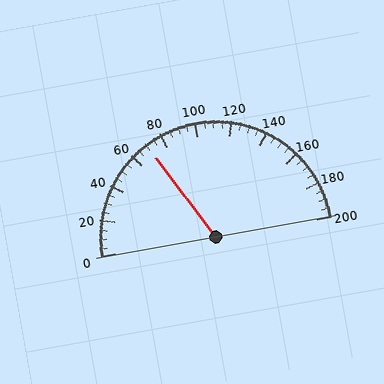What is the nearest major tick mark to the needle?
The nearest major tick mark is 80.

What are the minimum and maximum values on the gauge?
The gauge ranges from 0 to 200.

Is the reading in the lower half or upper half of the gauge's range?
The reading is in the lower half of the range (0 to 200).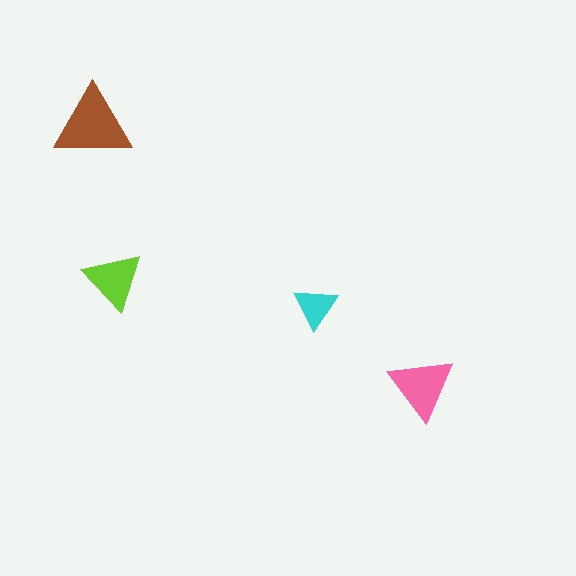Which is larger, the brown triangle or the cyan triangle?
The brown one.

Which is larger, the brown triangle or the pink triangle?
The brown one.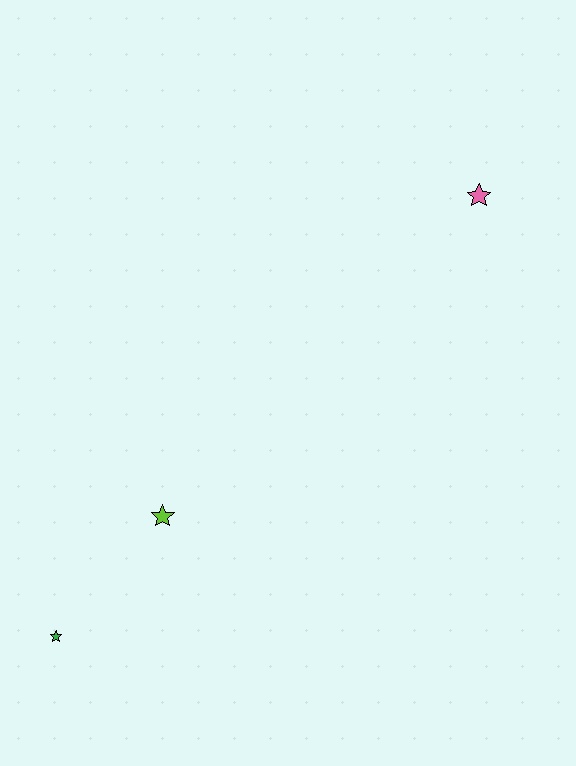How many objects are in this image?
There are 3 objects.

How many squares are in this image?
There are no squares.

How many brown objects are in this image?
There are no brown objects.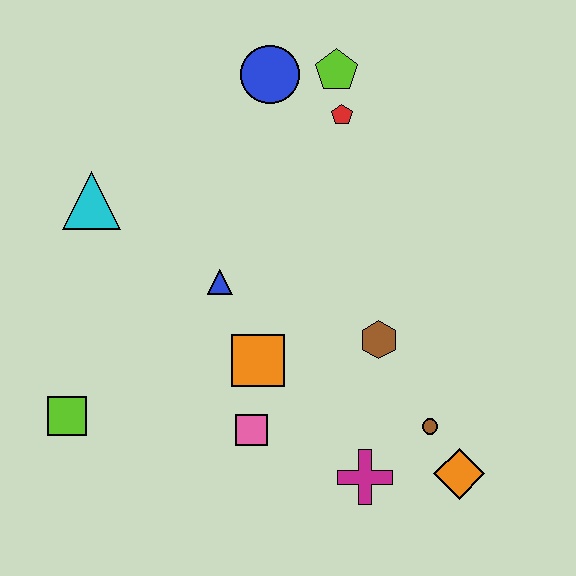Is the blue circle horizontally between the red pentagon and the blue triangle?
Yes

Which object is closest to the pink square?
The orange square is closest to the pink square.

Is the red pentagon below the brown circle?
No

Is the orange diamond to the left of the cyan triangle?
No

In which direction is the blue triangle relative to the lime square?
The blue triangle is to the right of the lime square.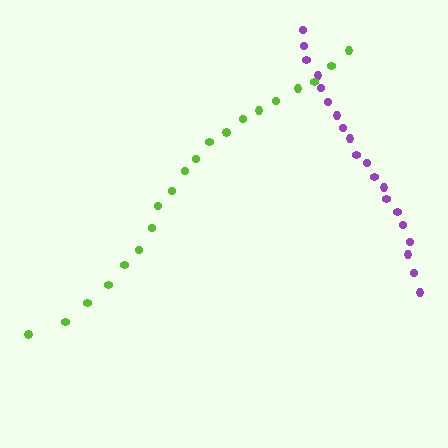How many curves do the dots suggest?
There are 2 distinct paths.